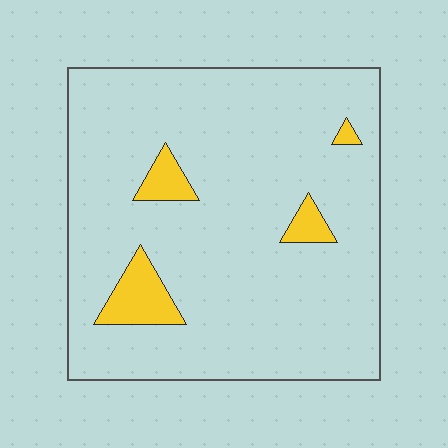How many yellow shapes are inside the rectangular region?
4.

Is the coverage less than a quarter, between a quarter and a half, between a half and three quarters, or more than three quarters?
Less than a quarter.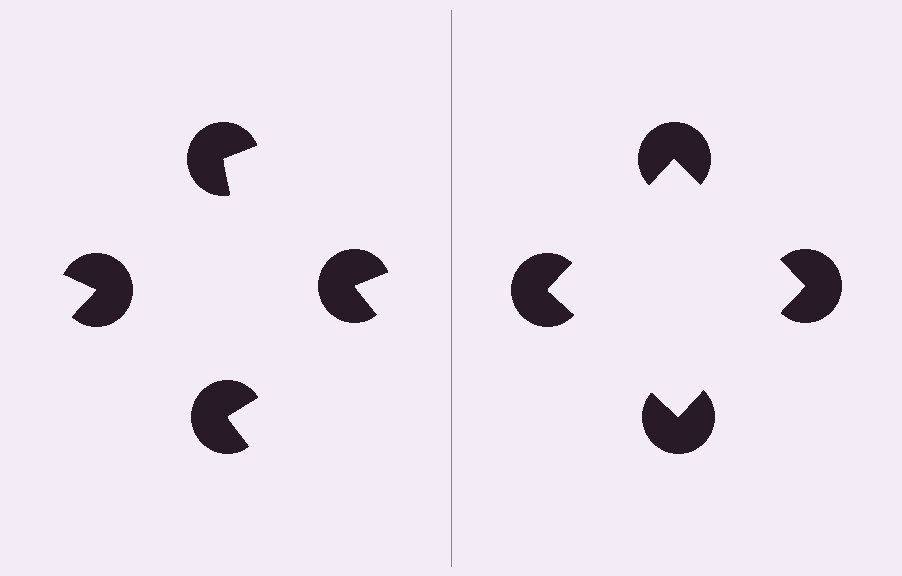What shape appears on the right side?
An illusory square.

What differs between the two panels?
The pac-man discs are positioned identically on both sides; only the wedge orientations differ. On the right they align to a square; on the left they are misaligned.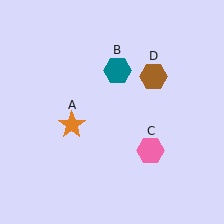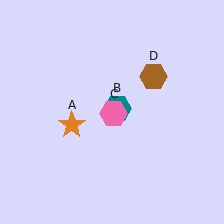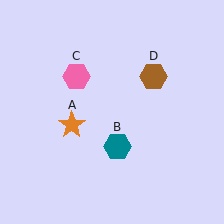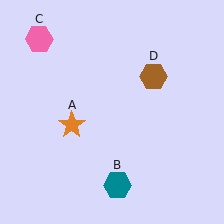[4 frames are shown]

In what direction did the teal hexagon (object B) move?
The teal hexagon (object B) moved down.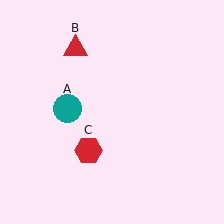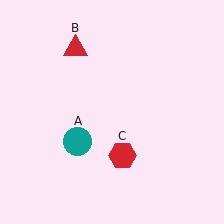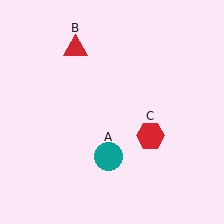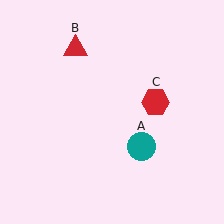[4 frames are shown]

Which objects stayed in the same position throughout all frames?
Red triangle (object B) remained stationary.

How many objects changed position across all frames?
2 objects changed position: teal circle (object A), red hexagon (object C).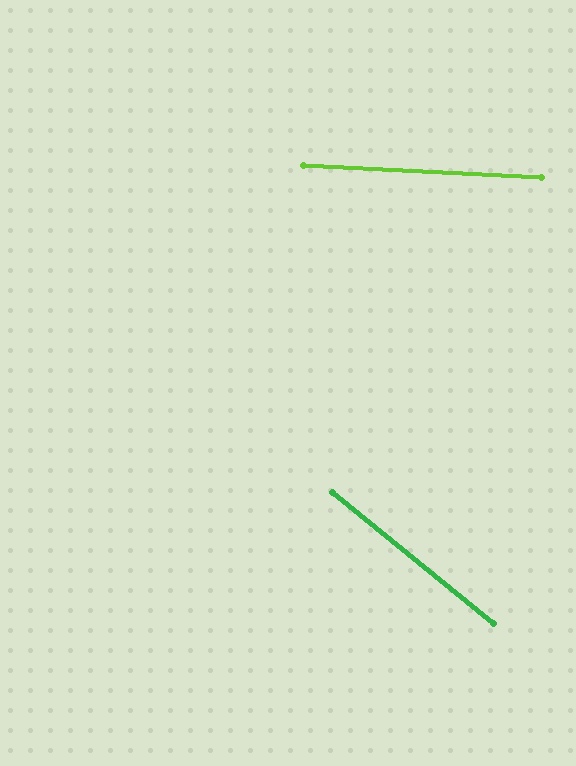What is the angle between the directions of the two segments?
Approximately 37 degrees.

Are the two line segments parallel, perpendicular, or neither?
Neither parallel nor perpendicular — they differ by about 37°.